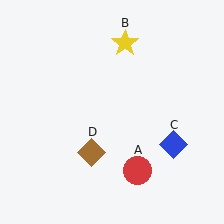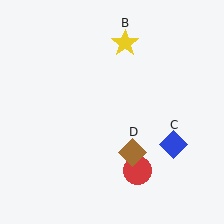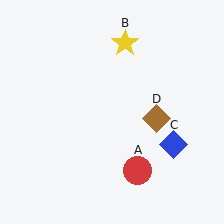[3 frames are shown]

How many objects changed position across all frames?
1 object changed position: brown diamond (object D).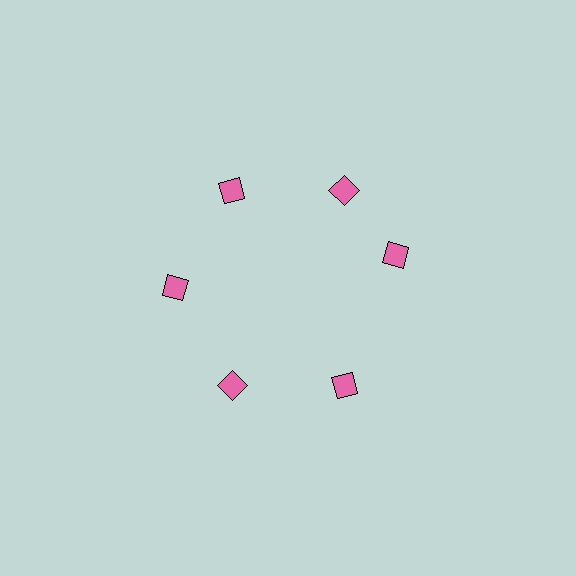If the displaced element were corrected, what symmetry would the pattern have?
It would have 6-fold rotational symmetry — the pattern would map onto itself every 60 degrees.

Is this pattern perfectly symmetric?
No. The 6 pink diamonds are arranged in a ring, but one element near the 3 o'clock position is rotated out of alignment along the ring, breaking the 6-fold rotational symmetry.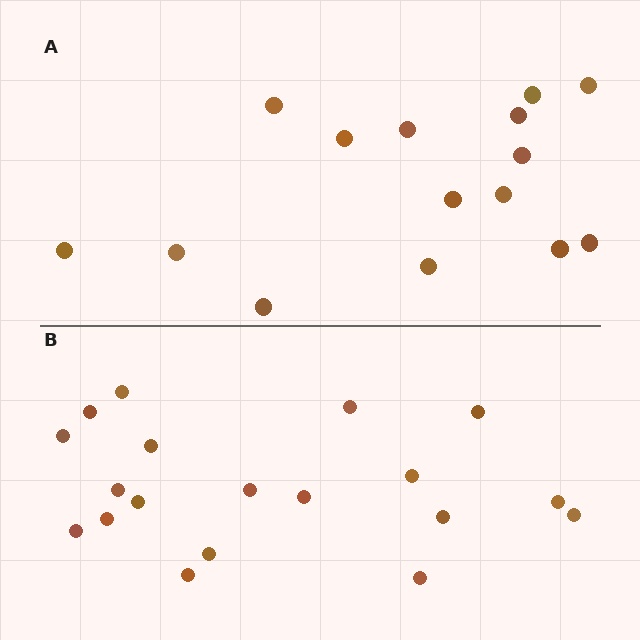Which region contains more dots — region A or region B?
Region B (the bottom region) has more dots.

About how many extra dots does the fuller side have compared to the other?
Region B has about 4 more dots than region A.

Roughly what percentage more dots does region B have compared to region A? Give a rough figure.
About 25% more.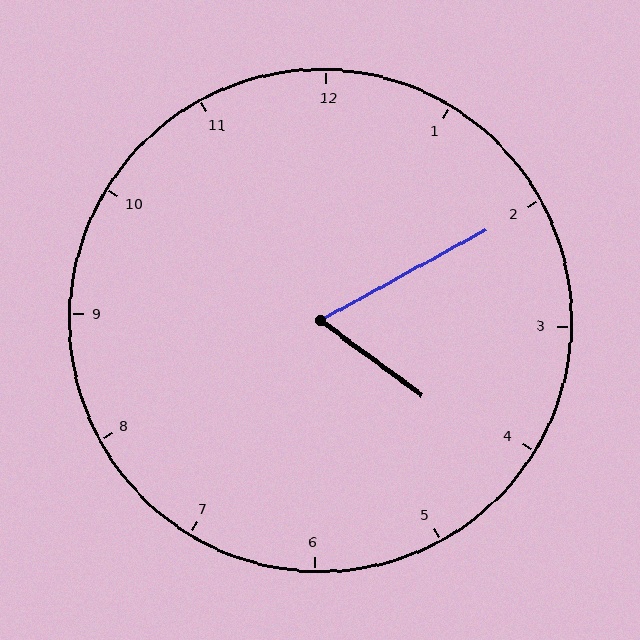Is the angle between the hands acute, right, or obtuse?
It is acute.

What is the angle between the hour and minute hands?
Approximately 65 degrees.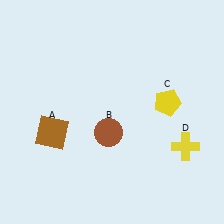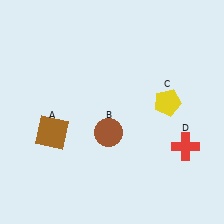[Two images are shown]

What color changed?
The cross (D) changed from yellow in Image 1 to red in Image 2.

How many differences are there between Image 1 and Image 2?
There is 1 difference between the two images.